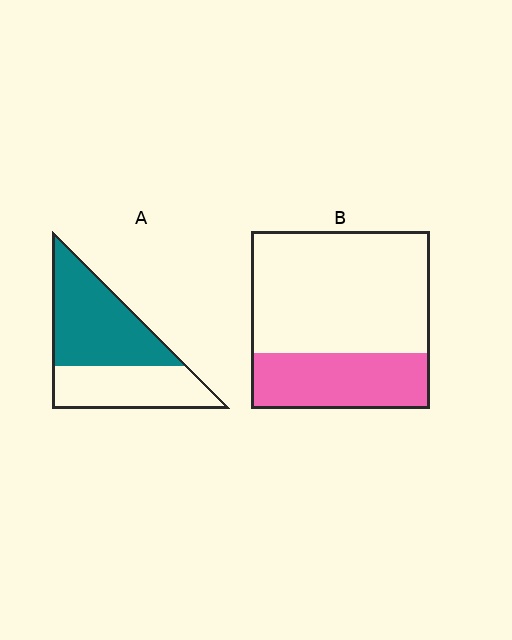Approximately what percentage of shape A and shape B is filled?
A is approximately 60% and B is approximately 30%.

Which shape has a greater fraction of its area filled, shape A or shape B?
Shape A.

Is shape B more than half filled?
No.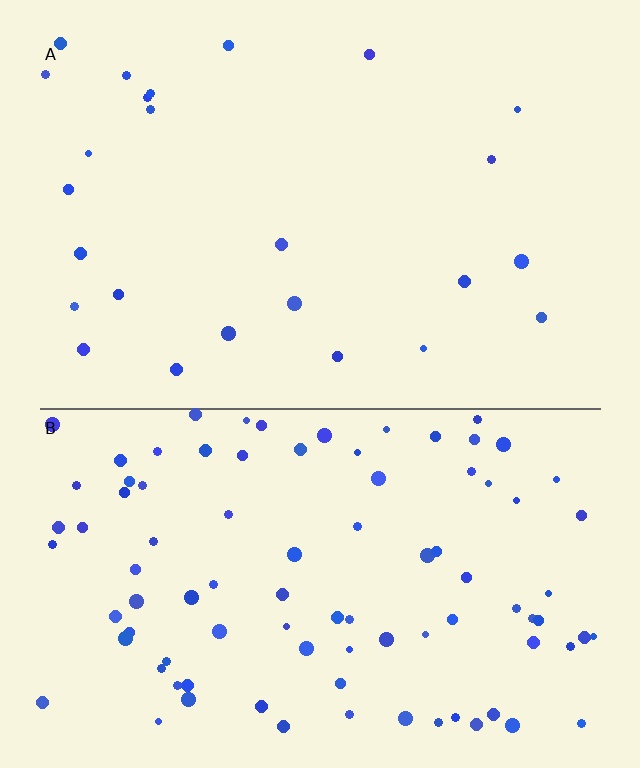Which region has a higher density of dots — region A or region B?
B (the bottom).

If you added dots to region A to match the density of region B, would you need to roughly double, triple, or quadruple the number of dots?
Approximately quadruple.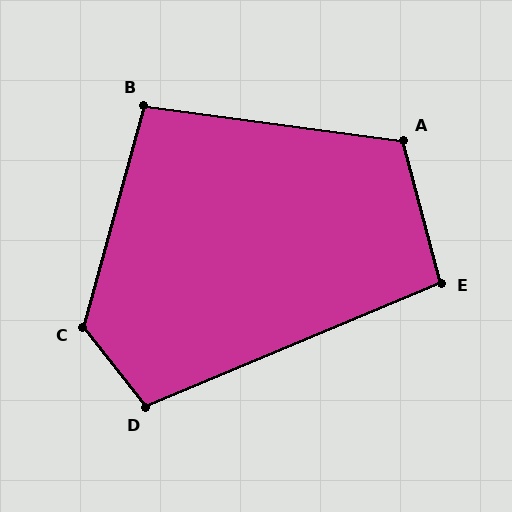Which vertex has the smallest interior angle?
B, at approximately 98 degrees.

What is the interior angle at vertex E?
Approximately 98 degrees (obtuse).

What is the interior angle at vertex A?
Approximately 112 degrees (obtuse).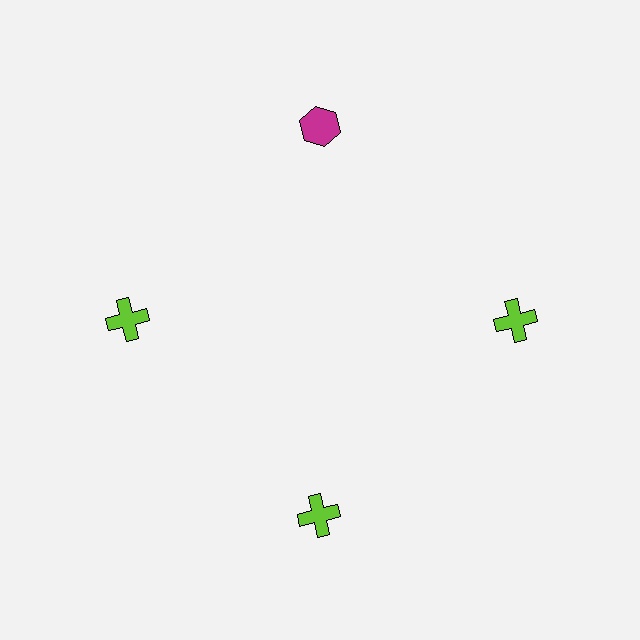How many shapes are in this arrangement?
There are 4 shapes arranged in a ring pattern.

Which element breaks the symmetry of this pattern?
The magenta hexagon at roughly the 12 o'clock position breaks the symmetry. All other shapes are lime crosses.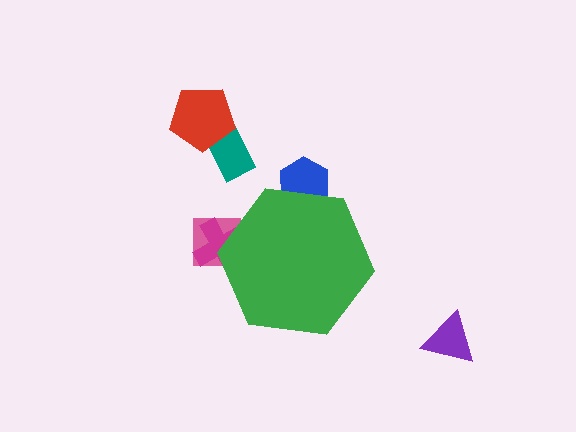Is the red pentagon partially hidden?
No, the red pentagon is fully visible.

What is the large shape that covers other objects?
A green hexagon.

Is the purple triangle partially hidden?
No, the purple triangle is fully visible.